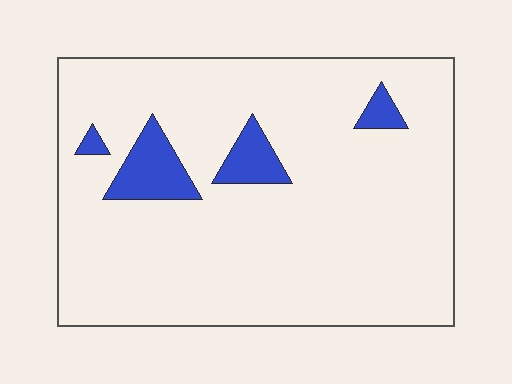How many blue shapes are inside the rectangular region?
4.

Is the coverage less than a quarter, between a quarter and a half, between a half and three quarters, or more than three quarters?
Less than a quarter.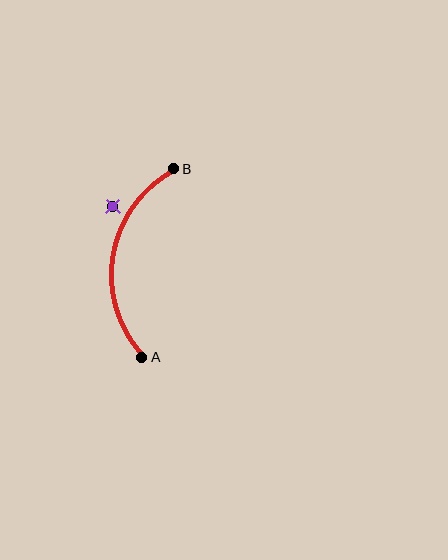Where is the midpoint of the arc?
The arc midpoint is the point on the curve farthest from the straight line joining A and B. It sits to the left of that line.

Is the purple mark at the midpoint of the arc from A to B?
No — the purple mark does not lie on the arc at all. It sits slightly outside the curve.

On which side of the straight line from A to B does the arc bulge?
The arc bulges to the left of the straight line connecting A and B.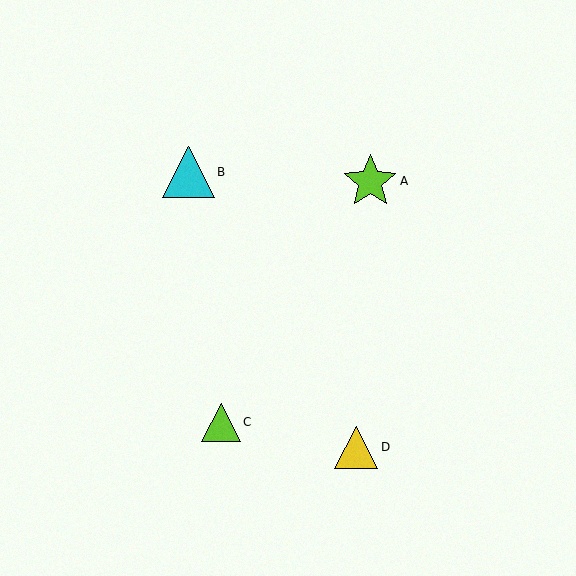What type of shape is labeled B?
Shape B is a cyan triangle.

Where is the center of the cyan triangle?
The center of the cyan triangle is at (188, 172).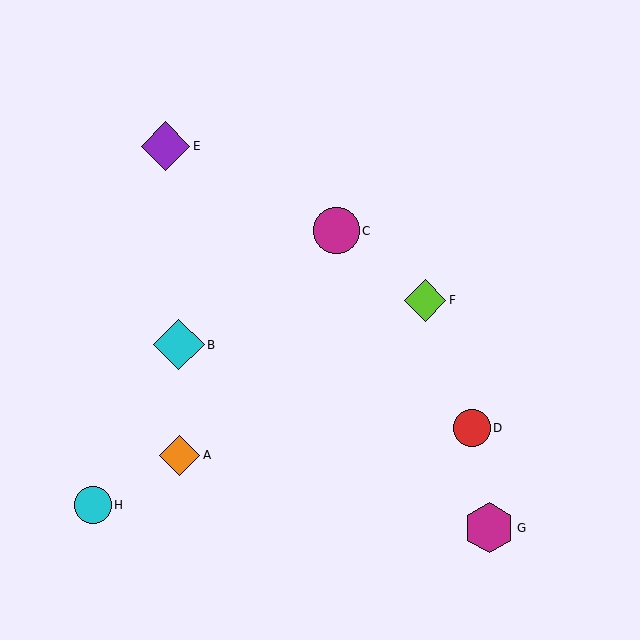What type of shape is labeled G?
Shape G is a magenta hexagon.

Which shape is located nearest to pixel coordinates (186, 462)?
The orange diamond (labeled A) at (180, 455) is nearest to that location.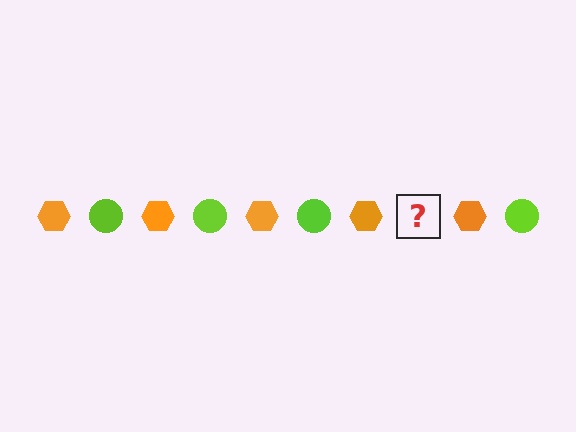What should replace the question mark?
The question mark should be replaced with a lime circle.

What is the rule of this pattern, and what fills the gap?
The rule is that the pattern alternates between orange hexagon and lime circle. The gap should be filled with a lime circle.